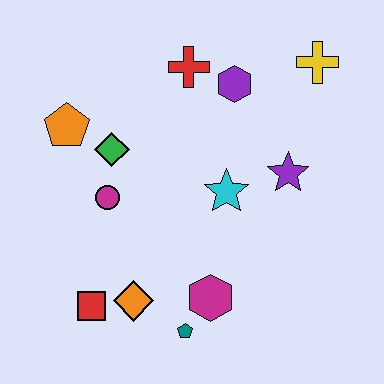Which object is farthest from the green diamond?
The yellow cross is farthest from the green diamond.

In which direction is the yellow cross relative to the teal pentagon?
The yellow cross is above the teal pentagon.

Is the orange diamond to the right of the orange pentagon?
Yes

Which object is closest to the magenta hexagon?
The teal pentagon is closest to the magenta hexagon.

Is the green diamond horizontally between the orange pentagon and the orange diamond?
Yes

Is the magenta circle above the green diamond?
No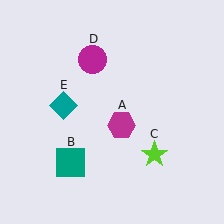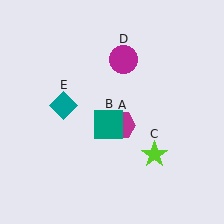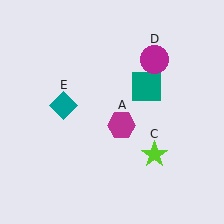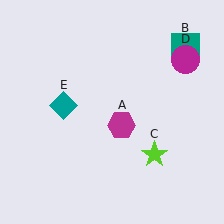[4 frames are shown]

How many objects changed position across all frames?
2 objects changed position: teal square (object B), magenta circle (object D).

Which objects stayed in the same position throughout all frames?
Magenta hexagon (object A) and lime star (object C) and teal diamond (object E) remained stationary.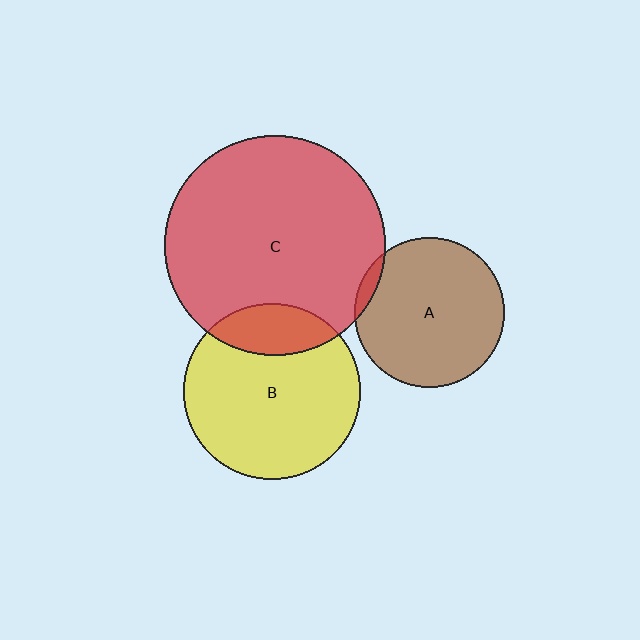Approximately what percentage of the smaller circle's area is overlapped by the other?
Approximately 5%.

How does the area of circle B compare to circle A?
Approximately 1.4 times.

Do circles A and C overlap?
Yes.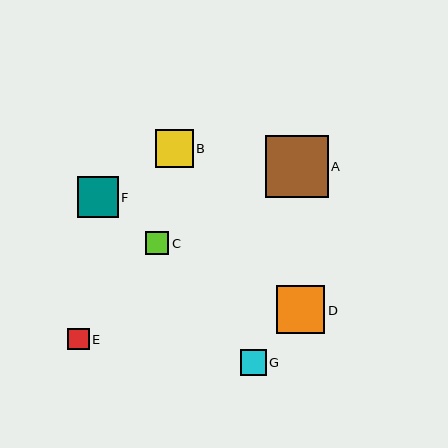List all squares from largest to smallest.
From largest to smallest: A, D, F, B, G, C, E.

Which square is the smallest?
Square E is the smallest with a size of approximately 21 pixels.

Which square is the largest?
Square A is the largest with a size of approximately 62 pixels.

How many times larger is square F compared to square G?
Square F is approximately 1.6 times the size of square G.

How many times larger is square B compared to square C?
Square B is approximately 1.6 times the size of square C.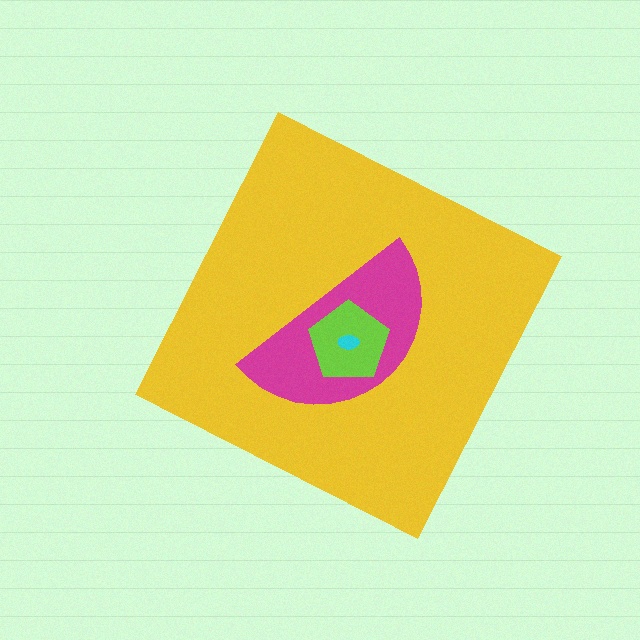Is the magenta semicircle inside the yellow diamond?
Yes.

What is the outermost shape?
The yellow diamond.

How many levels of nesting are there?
4.